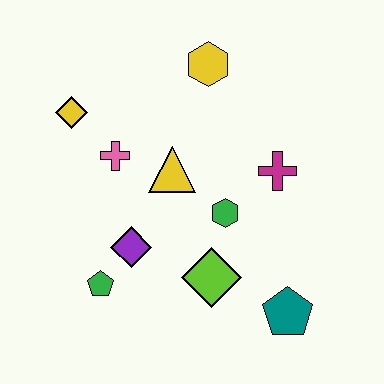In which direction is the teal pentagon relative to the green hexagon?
The teal pentagon is below the green hexagon.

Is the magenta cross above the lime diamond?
Yes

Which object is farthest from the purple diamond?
The yellow hexagon is farthest from the purple diamond.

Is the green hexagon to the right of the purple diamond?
Yes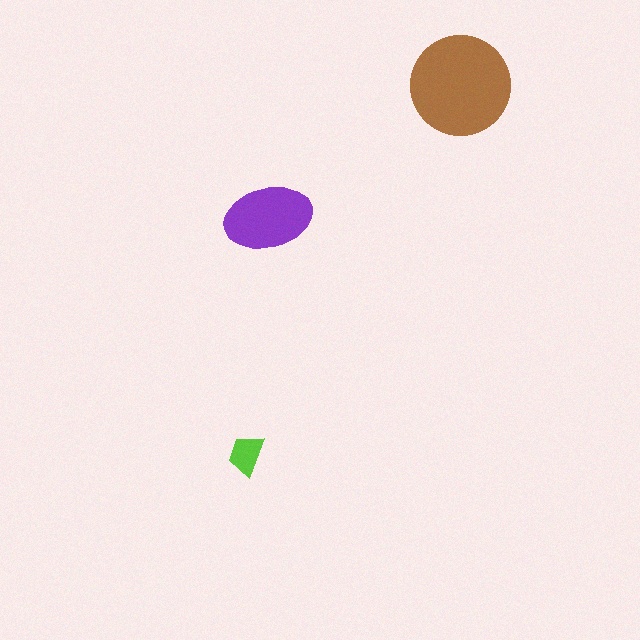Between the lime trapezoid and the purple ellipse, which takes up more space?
The purple ellipse.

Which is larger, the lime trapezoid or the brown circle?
The brown circle.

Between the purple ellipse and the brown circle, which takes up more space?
The brown circle.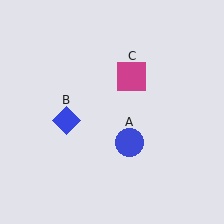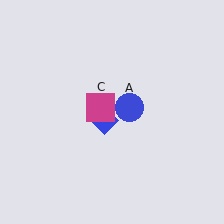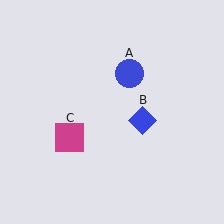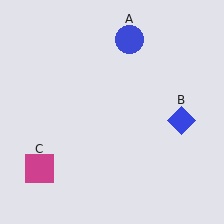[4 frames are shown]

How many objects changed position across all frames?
3 objects changed position: blue circle (object A), blue diamond (object B), magenta square (object C).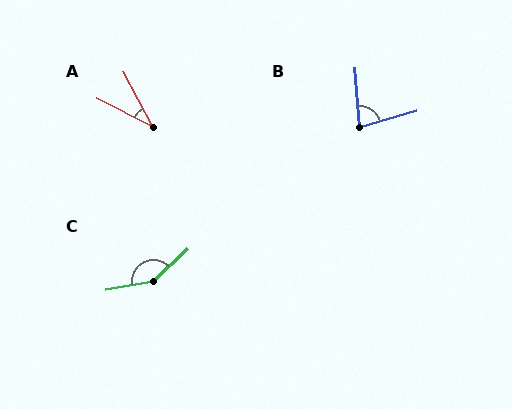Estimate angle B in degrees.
Approximately 79 degrees.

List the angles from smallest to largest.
A (35°), B (79°), C (145°).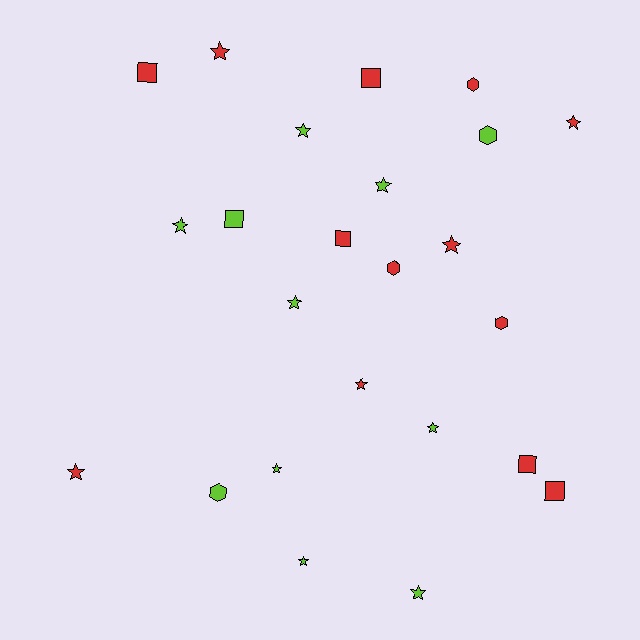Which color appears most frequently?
Red, with 13 objects.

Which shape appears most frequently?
Star, with 13 objects.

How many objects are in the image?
There are 24 objects.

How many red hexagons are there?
There are 3 red hexagons.